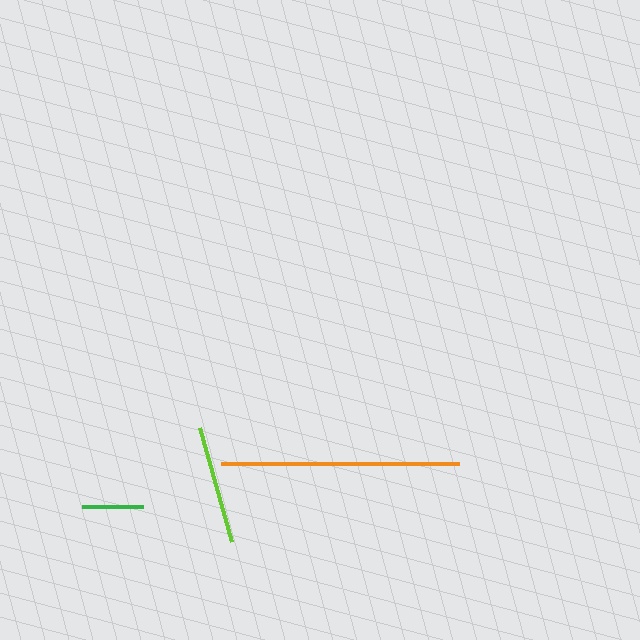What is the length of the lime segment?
The lime segment is approximately 119 pixels long.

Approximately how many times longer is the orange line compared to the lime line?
The orange line is approximately 2.0 times the length of the lime line.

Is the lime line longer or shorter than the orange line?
The orange line is longer than the lime line.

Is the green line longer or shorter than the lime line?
The lime line is longer than the green line.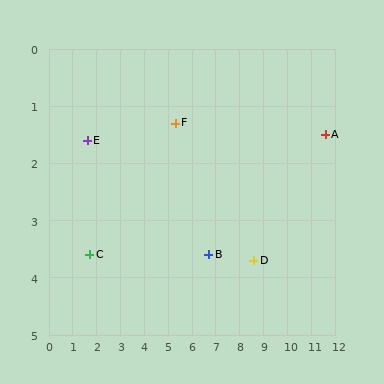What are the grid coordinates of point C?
Point C is at approximately (1.7, 3.6).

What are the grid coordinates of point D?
Point D is at approximately (8.6, 3.7).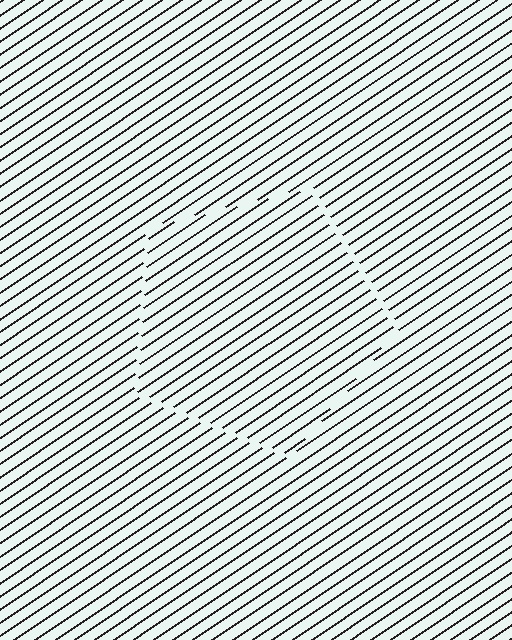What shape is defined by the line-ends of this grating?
An illusory pentagon. The interior of the shape contains the same grating, shifted by half a period — the contour is defined by the phase discontinuity where line-ends from the inner and outer gratings abut.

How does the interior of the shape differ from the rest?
The interior of the shape contains the same grating, shifted by half a period — the contour is defined by the phase discontinuity where line-ends from the inner and outer gratings abut.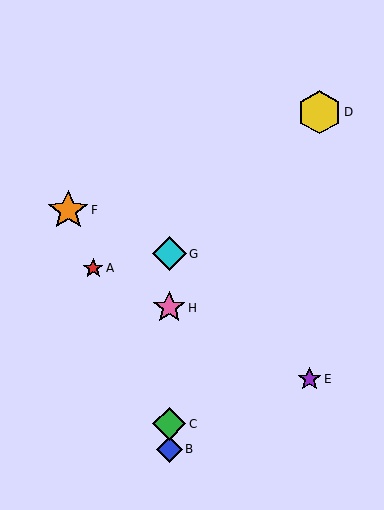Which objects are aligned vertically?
Objects B, C, G, H are aligned vertically.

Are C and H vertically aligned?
Yes, both are at x≈169.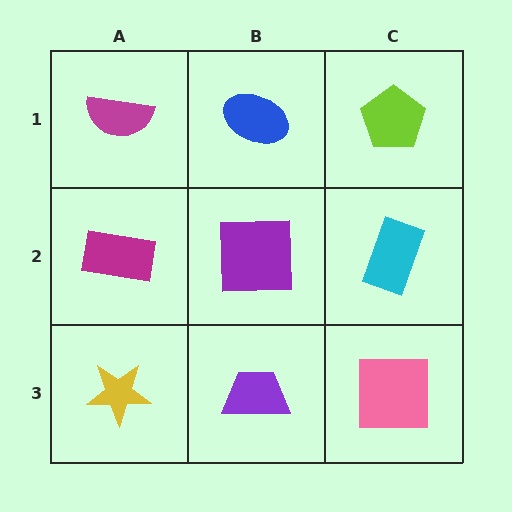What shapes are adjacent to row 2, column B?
A blue ellipse (row 1, column B), a purple trapezoid (row 3, column B), a magenta rectangle (row 2, column A), a cyan rectangle (row 2, column C).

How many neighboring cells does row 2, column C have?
3.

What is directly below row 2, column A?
A yellow star.